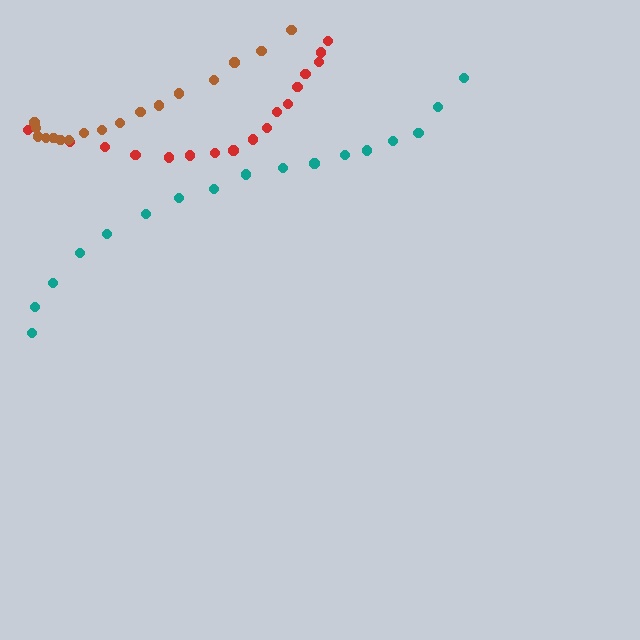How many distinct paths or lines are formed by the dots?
There are 3 distinct paths.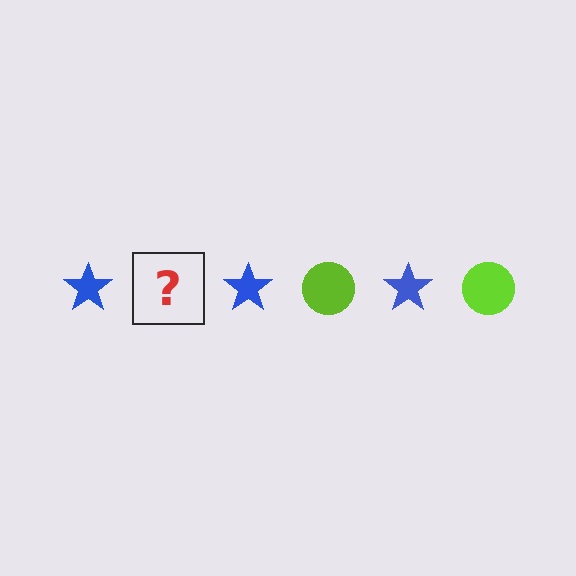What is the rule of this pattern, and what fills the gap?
The rule is that the pattern alternates between blue star and lime circle. The gap should be filled with a lime circle.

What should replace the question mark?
The question mark should be replaced with a lime circle.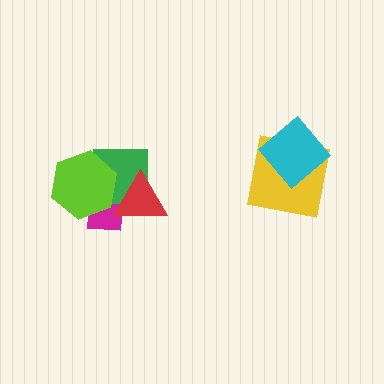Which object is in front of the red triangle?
The lime hexagon is in front of the red triangle.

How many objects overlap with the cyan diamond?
1 object overlaps with the cyan diamond.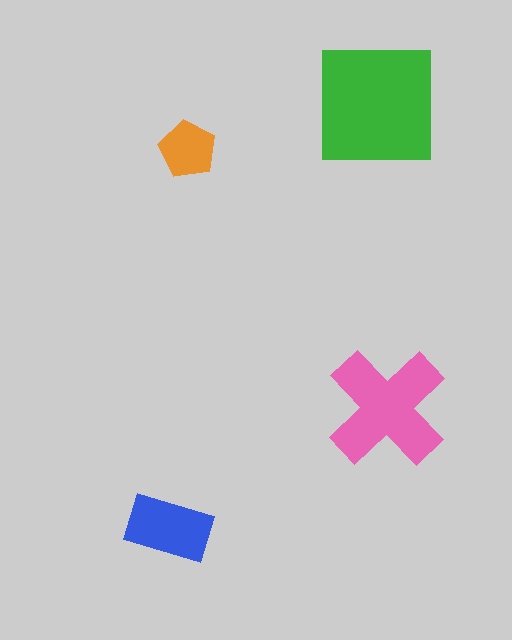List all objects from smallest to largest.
The orange pentagon, the blue rectangle, the pink cross, the green square.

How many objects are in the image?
There are 4 objects in the image.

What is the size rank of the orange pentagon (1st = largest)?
4th.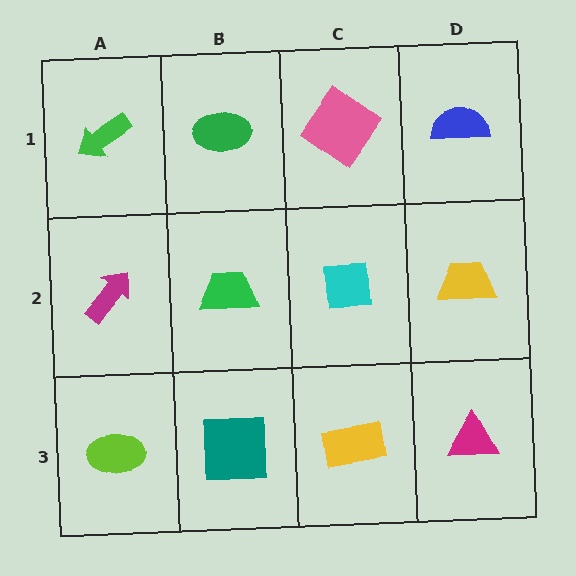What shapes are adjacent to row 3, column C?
A cyan square (row 2, column C), a teal square (row 3, column B), a magenta triangle (row 3, column D).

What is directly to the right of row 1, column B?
A pink diamond.